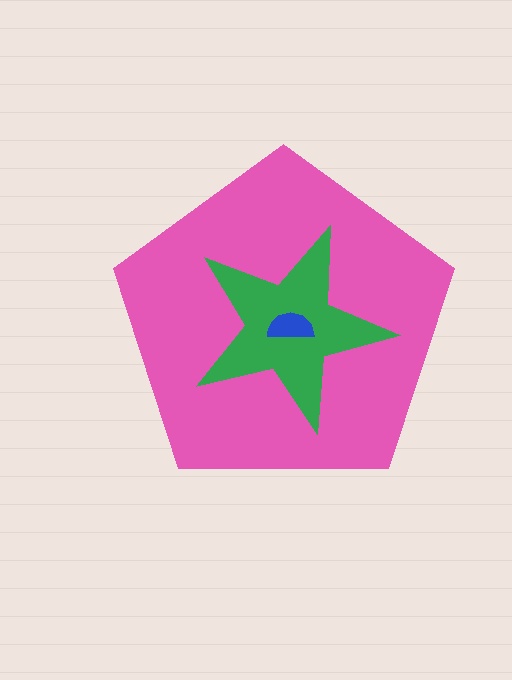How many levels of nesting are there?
3.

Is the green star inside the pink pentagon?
Yes.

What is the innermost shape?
The blue semicircle.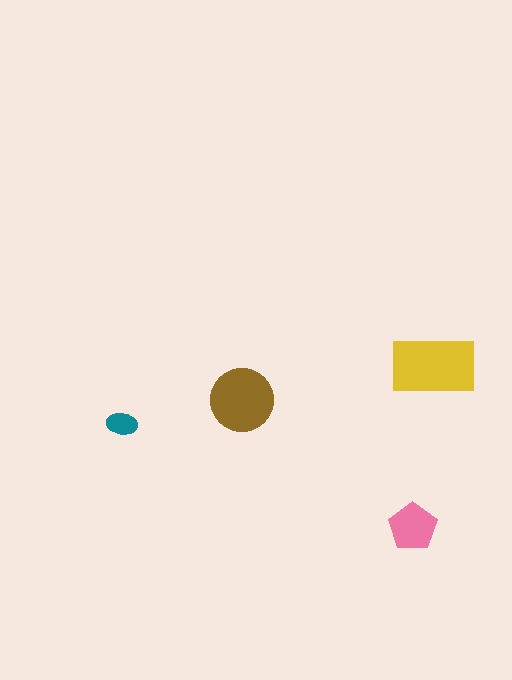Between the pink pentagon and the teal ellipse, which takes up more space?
The pink pentagon.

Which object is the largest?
The yellow rectangle.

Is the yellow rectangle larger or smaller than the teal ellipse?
Larger.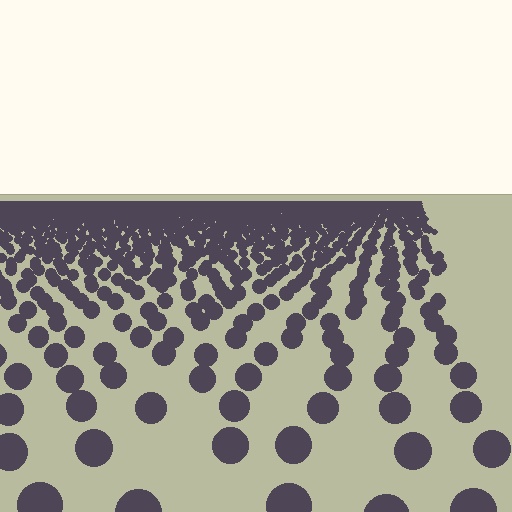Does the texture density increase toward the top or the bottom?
Density increases toward the top.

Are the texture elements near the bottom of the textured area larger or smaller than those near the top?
Larger. Near the bottom, elements are closer to the viewer and appear at a bigger on-screen size.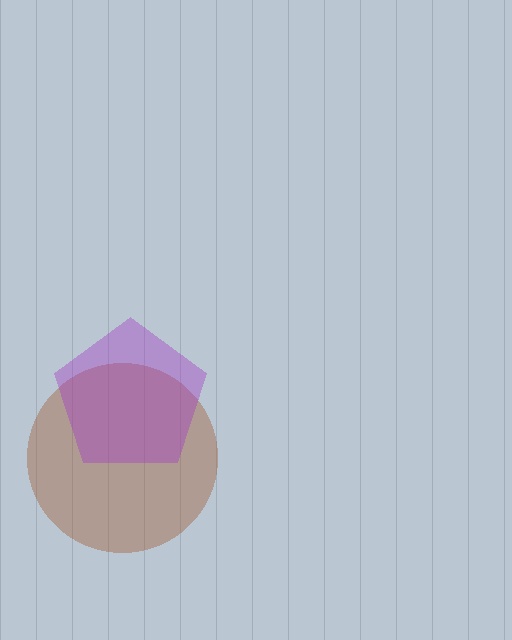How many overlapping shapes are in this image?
There are 2 overlapping shapes in the image.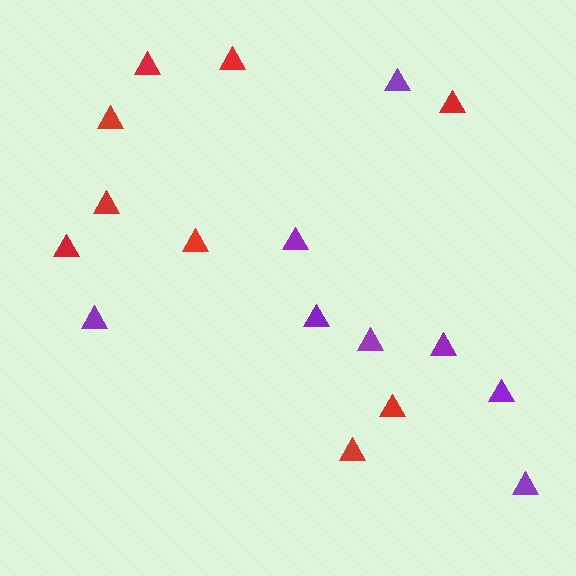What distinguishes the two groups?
There are 2 groups: one group of red triangles (9) and one group of purple triangles (8).